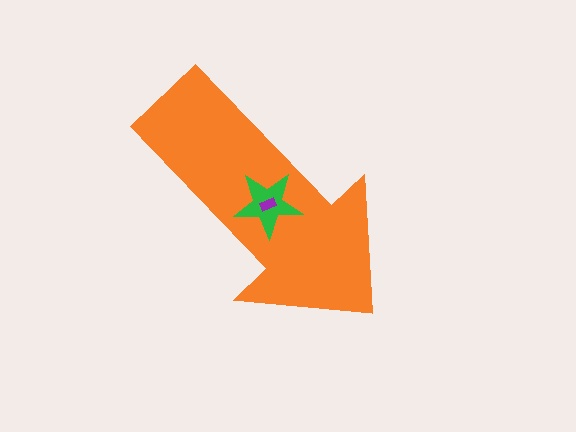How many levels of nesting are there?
3.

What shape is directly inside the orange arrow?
The green star.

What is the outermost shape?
The orange arrow.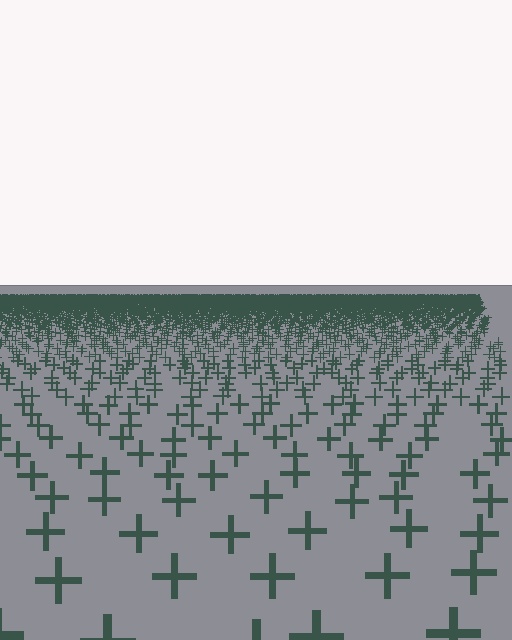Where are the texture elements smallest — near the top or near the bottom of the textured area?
Near the top.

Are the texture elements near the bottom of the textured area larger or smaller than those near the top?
Larger. Near the bottom, elements are closer to the viewer and appear at a bigger on-screen size.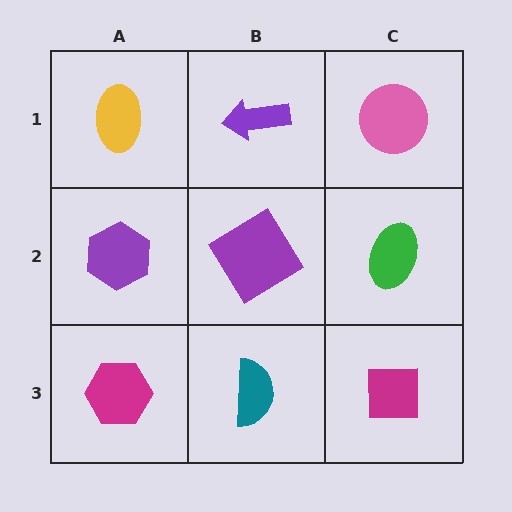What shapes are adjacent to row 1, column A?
A purple hexagon (row 2, column A), a purple arrow (row 1, column B).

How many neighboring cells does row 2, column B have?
4.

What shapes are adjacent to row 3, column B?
A purple diamond (row 2, column B), a magenta hexagon (row 3, column A), a magenta square (row 3, column C).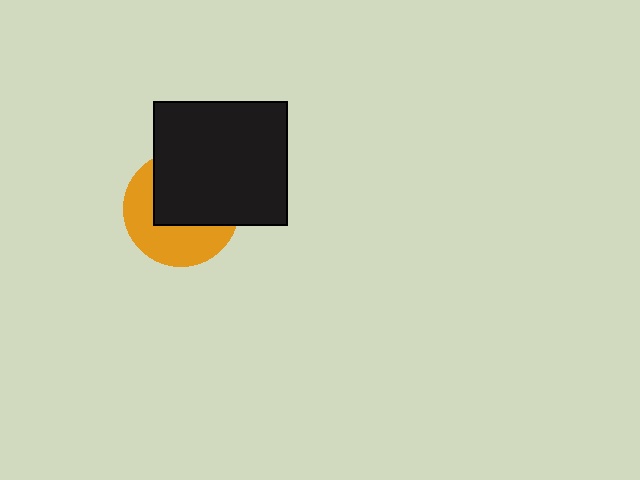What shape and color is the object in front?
The object in front is a black rectangle.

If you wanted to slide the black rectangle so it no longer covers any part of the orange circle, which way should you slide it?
Slide it toward the upper-right — that is the most direct way to separate the two shapes.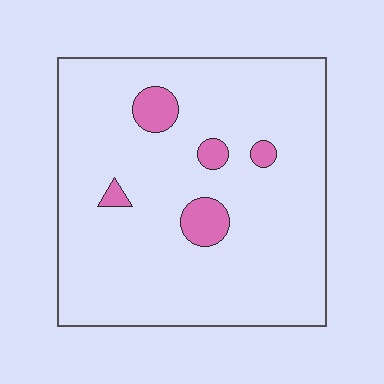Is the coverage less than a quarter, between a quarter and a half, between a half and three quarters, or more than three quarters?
Less than a quarter.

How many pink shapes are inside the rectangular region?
5.